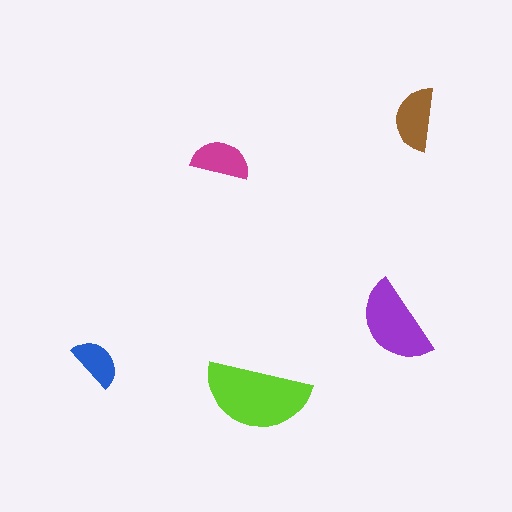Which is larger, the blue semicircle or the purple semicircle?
The purple one.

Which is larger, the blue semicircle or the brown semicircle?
The brown one.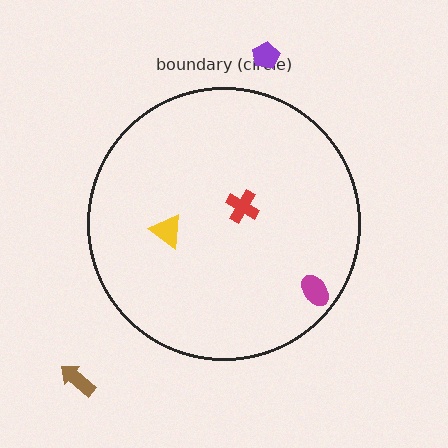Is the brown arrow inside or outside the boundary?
Outside.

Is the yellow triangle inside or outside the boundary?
Inside.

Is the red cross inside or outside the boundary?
Inside.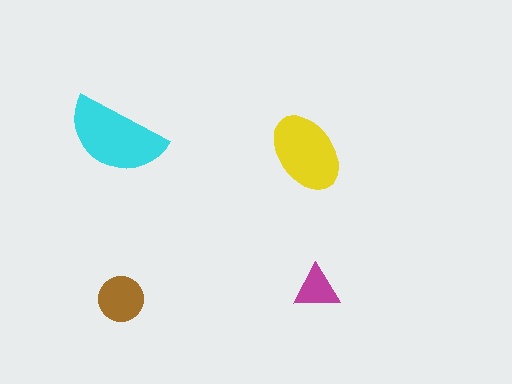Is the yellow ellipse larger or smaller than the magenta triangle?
Larger.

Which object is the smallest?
The magenta triangle.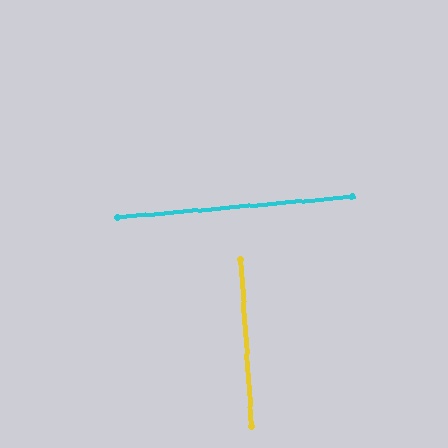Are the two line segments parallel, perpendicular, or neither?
Perpendicular — they meet at approximately 89°.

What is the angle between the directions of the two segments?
Approximately 89 degrees.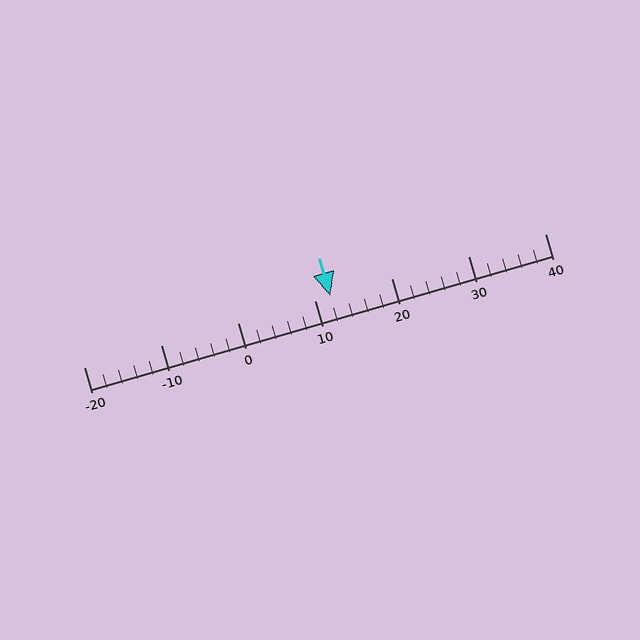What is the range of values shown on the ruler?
The ruler shows values from -20 to 40.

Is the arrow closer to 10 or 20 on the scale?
The arrow is closer to 10.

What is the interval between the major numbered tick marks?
The major tick marks are spaced 10 units apart.